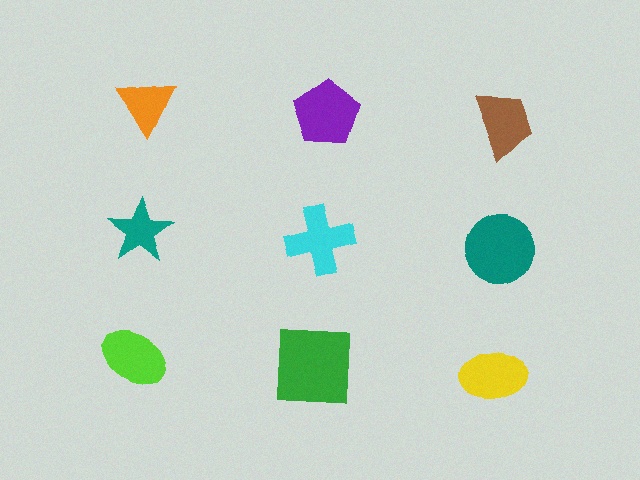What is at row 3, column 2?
A green square.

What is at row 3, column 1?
A lime ellipse.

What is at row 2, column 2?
A cyan cross.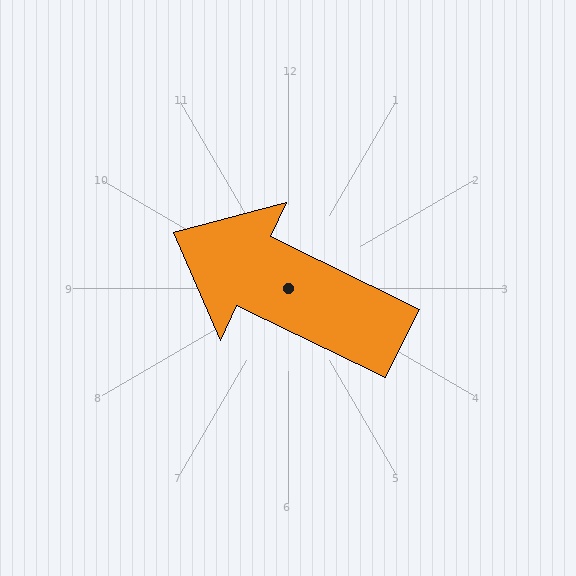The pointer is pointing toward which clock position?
Roughly 10 o'clock.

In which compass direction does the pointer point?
Northwest.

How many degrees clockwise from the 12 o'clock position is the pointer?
Approximately 296 degrees.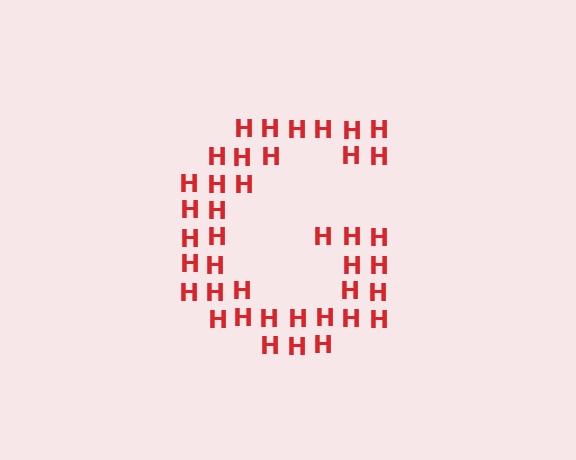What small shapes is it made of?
It is made of small letter H's.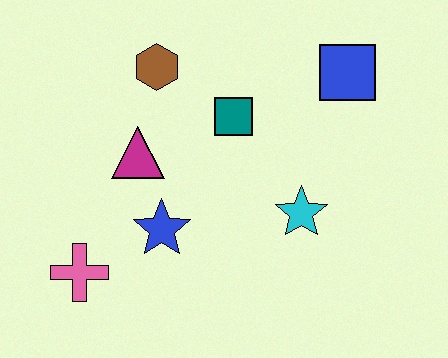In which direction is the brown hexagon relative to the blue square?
The brown hexagon is to the left of the blue square.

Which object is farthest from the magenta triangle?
The blue square is farthest from the magenta triangle.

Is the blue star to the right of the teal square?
No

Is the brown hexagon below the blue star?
No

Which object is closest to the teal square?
The brown hexagon is closest to the teal square.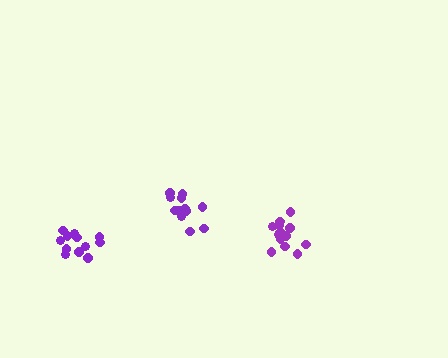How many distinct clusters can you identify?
There are 3 distinct clusters.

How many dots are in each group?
Group 1: 13 dots, Group 2: 12 dots, Group 3: 12 dots (37 total).